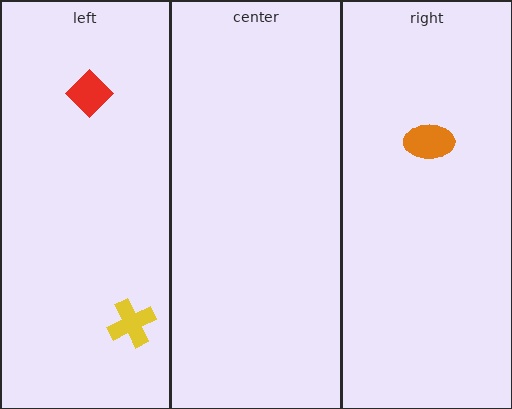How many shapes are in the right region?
1.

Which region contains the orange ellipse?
The right region.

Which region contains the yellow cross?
The left region.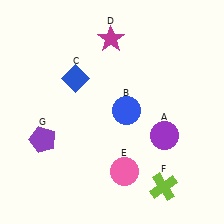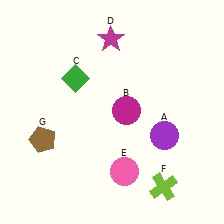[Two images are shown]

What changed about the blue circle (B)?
In Image 1, B is blue. In Image 2, it changed to magenta.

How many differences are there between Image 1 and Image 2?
There are 3 differences between the two images.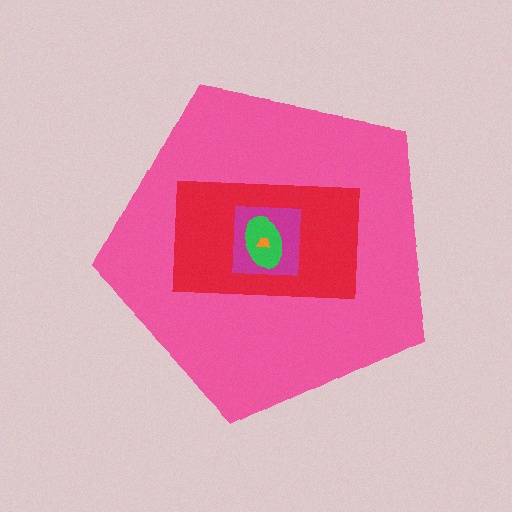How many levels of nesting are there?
5.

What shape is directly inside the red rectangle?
The magenta square.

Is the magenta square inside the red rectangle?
Yes.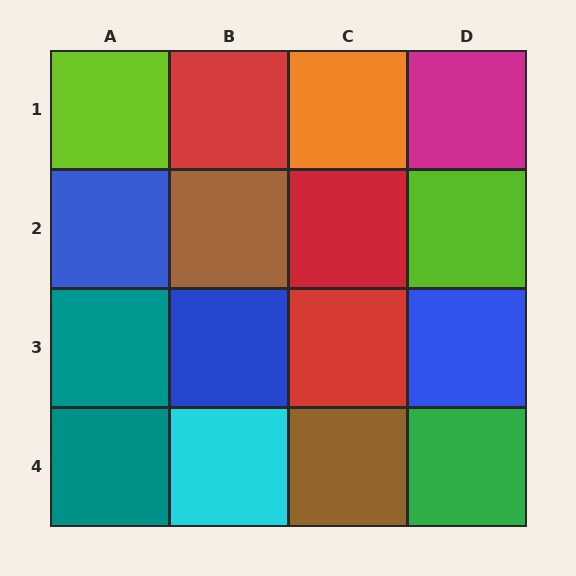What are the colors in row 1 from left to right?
Lime, red, orange, magenta.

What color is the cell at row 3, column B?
Blue.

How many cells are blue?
3 cells are blue.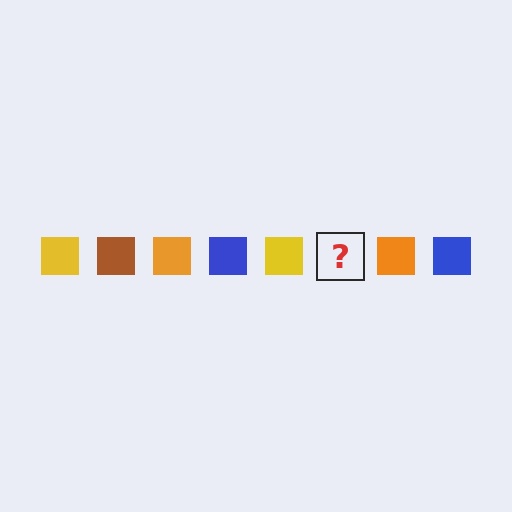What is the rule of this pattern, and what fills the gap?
The rule is that the pattern cycles through yellow, brown, orange, blue squares. The gap should be filled with a brown square.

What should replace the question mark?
The question mark should be replaced with a brown square.